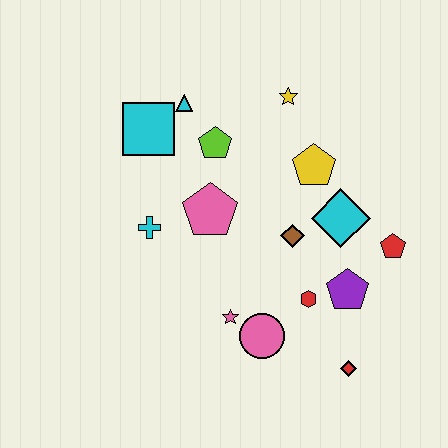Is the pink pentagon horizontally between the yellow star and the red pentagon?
No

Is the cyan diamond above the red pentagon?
Yes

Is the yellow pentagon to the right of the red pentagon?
No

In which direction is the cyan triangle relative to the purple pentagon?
The cyan triangle is above the purple pentagon.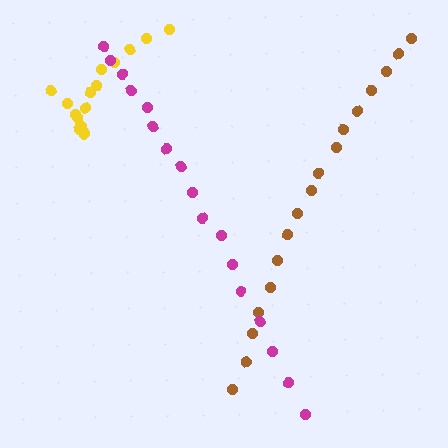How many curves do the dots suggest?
There are 3 distinct paths.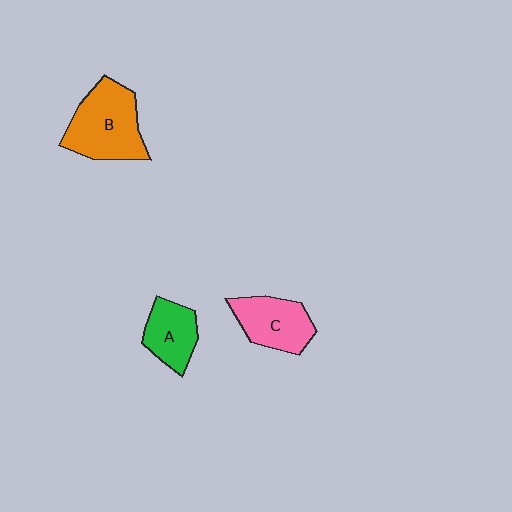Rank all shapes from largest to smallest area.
From largest to smallest: B (orange), C (pink), A (green).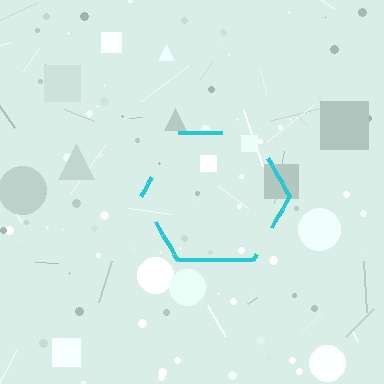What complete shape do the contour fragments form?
The contour fragments form a hexagon.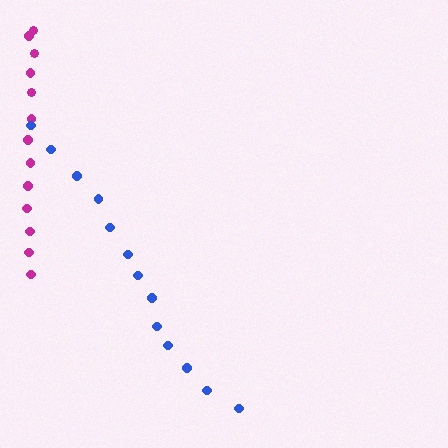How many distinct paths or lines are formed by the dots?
There are 2 distinct paths.